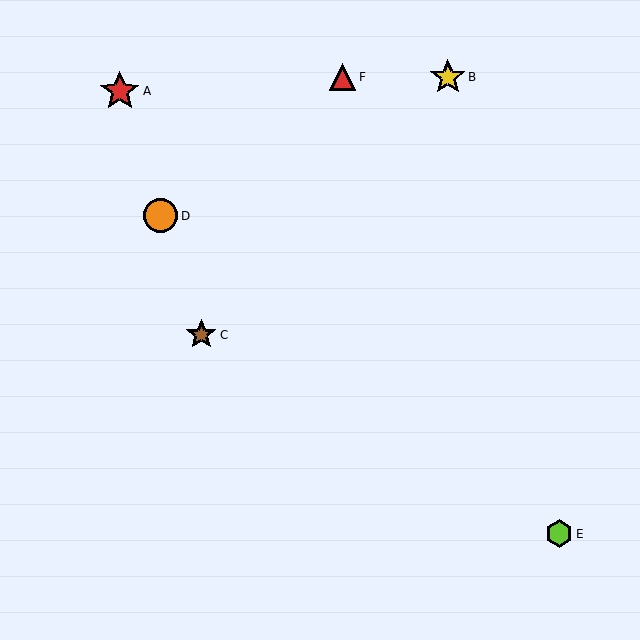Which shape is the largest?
The red star (labeled A) is the largest.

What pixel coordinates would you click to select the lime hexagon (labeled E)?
Click at (559, 534) to select the lime hexagon E.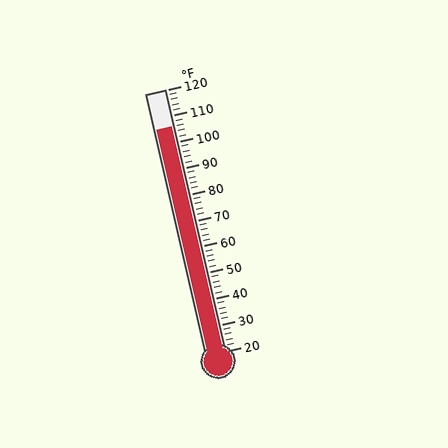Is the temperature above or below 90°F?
The temperature is above 90°F.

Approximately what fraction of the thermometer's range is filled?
The thermometer is filled to approximately 85% of its range.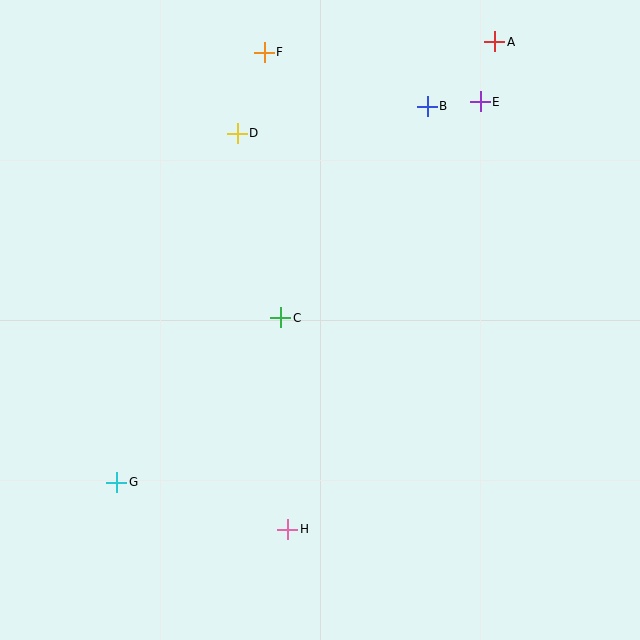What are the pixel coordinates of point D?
Point D is at (237, 133).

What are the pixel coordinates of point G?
Point G is at (117, 482).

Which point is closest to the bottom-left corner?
Point G is closest to the bottom-left corner.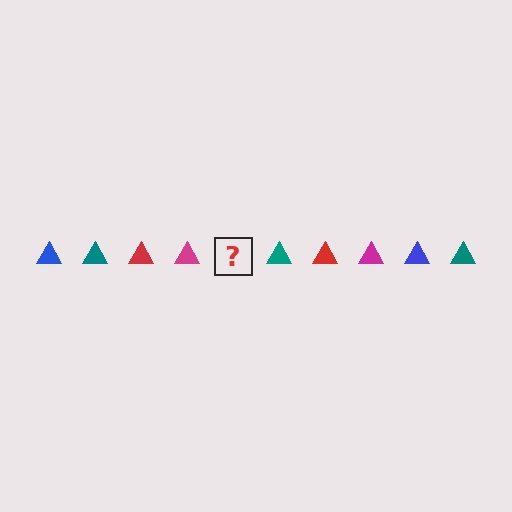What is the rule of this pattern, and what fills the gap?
The rule is that the pattern cycles through blue, teal, red, magenta triangles. The gap should be filled with a blue triangle.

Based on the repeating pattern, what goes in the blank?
The blank should be a blue triangle.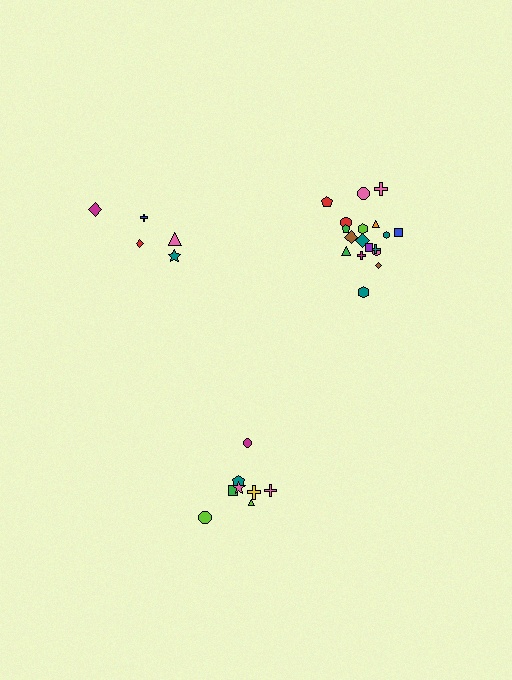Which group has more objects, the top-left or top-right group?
The top-right group.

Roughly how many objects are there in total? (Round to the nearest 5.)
Roughly 30 objects in total.